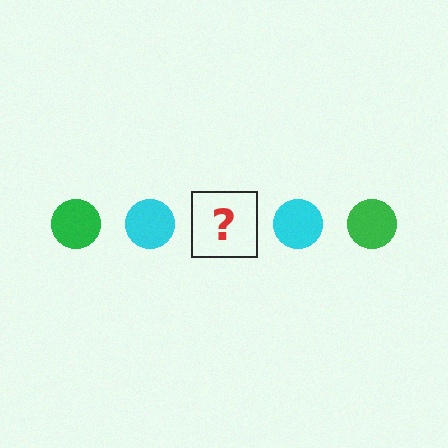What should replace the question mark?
The question mark should be replaced with a green circle.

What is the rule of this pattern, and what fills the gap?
The rule is that the pattern cycles through green, cyan circles. The gap should be filled with a green circle.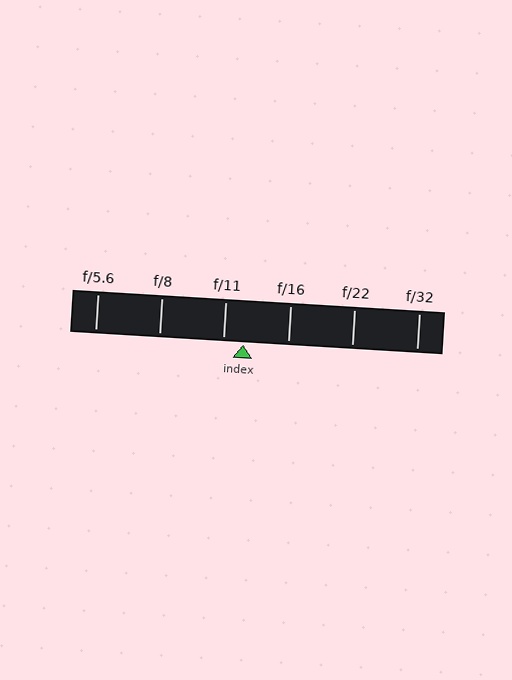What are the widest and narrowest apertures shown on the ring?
The widest aperture shown is f/5.6 and the narrowest is f/32.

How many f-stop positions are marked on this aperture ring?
There are 6 f-stop positions marked.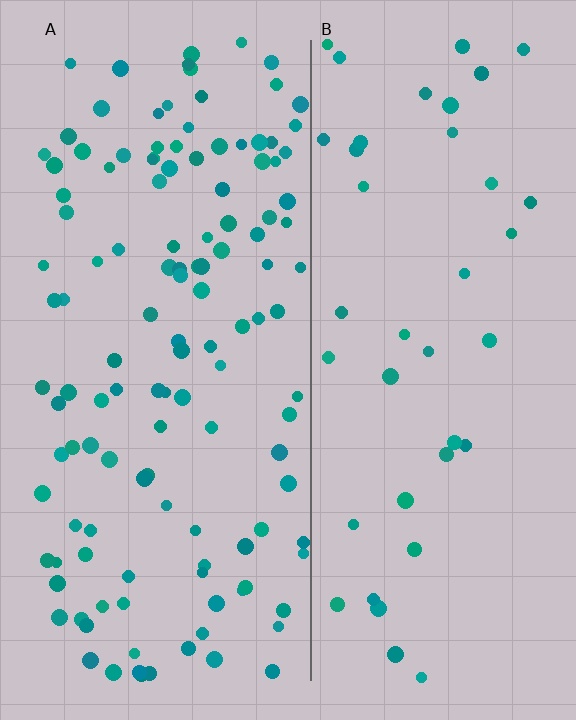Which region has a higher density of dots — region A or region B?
A (the left).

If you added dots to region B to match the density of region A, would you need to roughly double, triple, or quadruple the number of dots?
Approximately triple.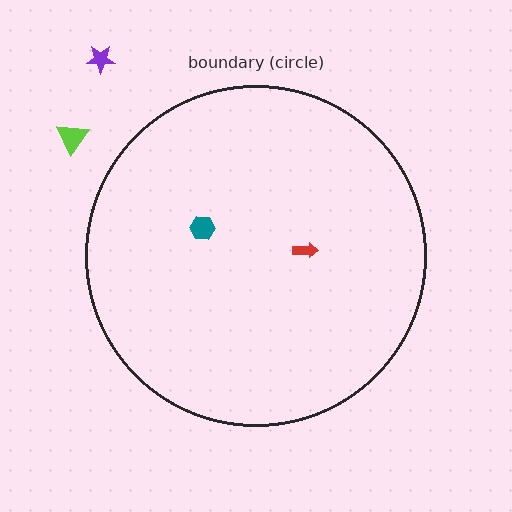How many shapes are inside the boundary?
2 inside, 2 outside.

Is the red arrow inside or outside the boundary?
Inside.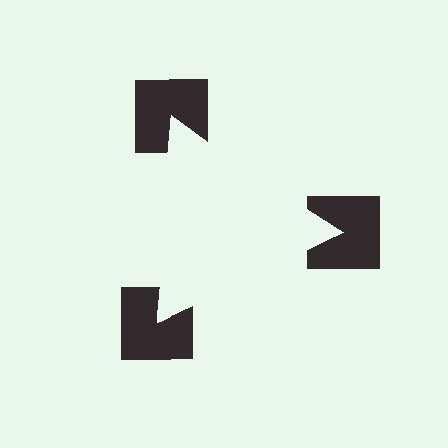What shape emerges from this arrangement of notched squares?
An illusory triangle — its edges are inferred from the aligned wedge cuts in the notched squares, not physically drawn.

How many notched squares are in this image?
There are 3 — one at each vertex of the illusory triangle.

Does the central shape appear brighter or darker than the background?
It typically appears slightly brighter than the background, even though no actual brightness change is drawn.